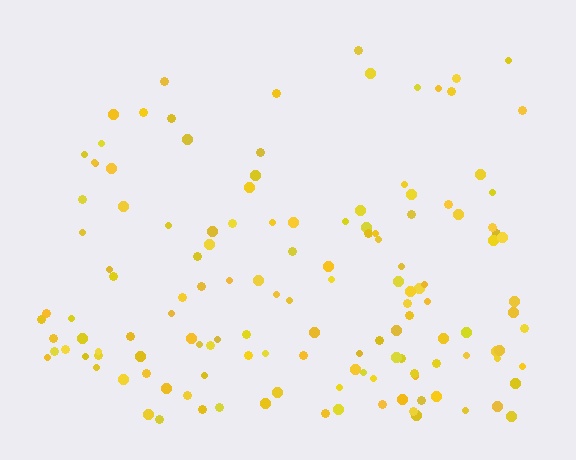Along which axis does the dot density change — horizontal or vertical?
Vertical.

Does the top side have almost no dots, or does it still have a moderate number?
Still a moderate number, just noticeably fewer than the bottom.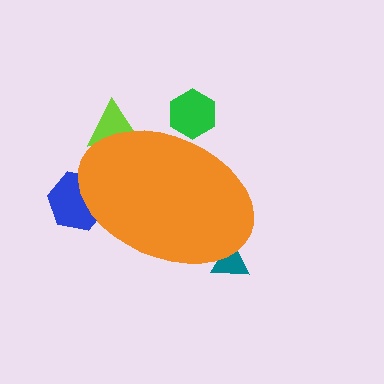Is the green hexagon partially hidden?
Yes, the green hexagon is partially hidden behind the orange ellipse.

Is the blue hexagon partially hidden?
Yes, the blue hexagon is partially hidden behind the orange ellipse.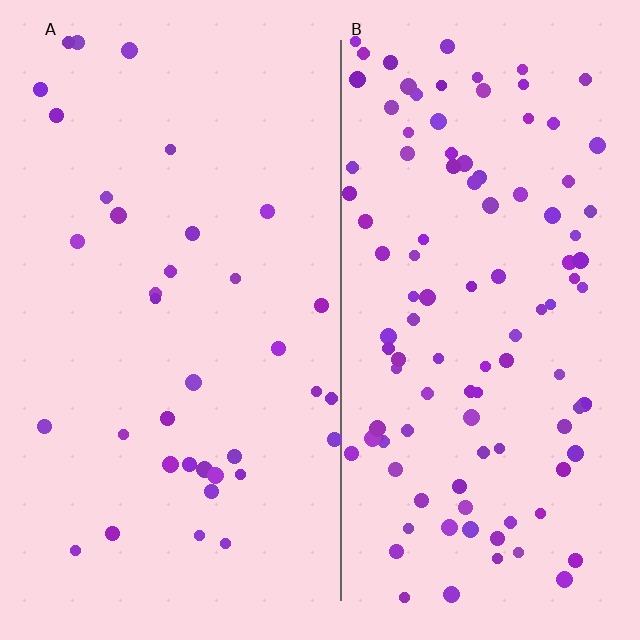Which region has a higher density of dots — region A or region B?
B (the right).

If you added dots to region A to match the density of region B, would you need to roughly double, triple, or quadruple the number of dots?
Approximately triple.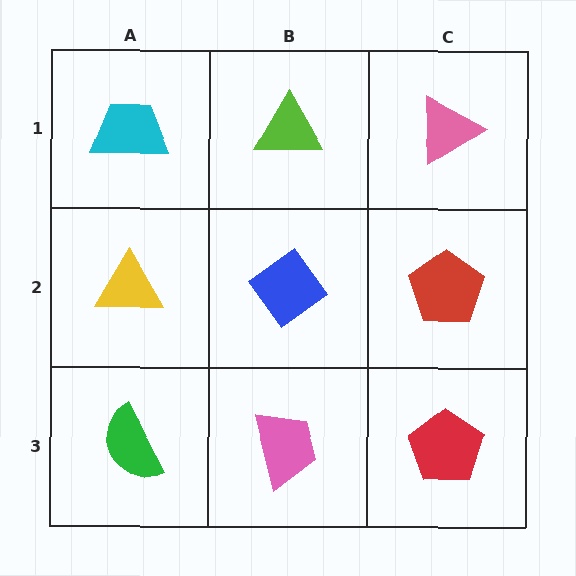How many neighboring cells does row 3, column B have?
3.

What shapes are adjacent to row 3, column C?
A red pentagon (row 2, column C), a pink trapezoid (row 3, column B).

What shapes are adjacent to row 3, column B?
A blue diamond (row 2, column B), a green semicircle (row 3, column A), a red pentagon (row 3, column C).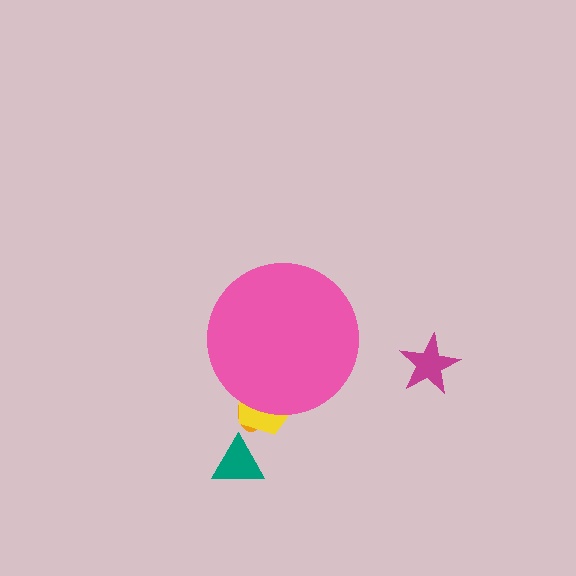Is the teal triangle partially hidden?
No, the teal triangle is fully visible.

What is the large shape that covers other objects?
A pink circle.